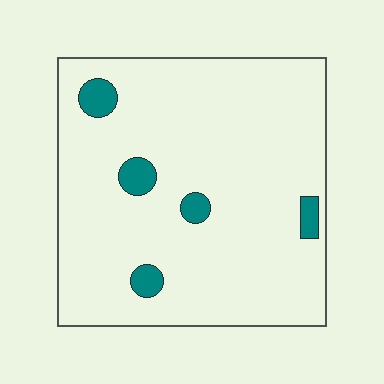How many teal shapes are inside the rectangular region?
5.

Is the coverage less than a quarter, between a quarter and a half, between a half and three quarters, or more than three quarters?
Less than a quarter.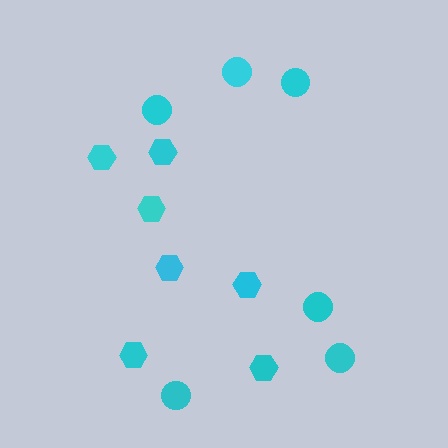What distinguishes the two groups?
There are 2 groups: one group of circles (6) and one group of hexagons (7).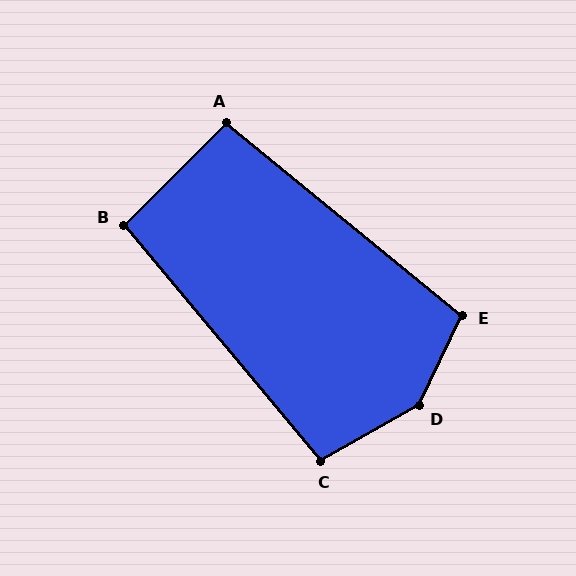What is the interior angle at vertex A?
Approximately 96 degrees (obtuse).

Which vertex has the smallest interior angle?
B, at approximately 95 degrees.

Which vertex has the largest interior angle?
D, at approximately 145 degrees.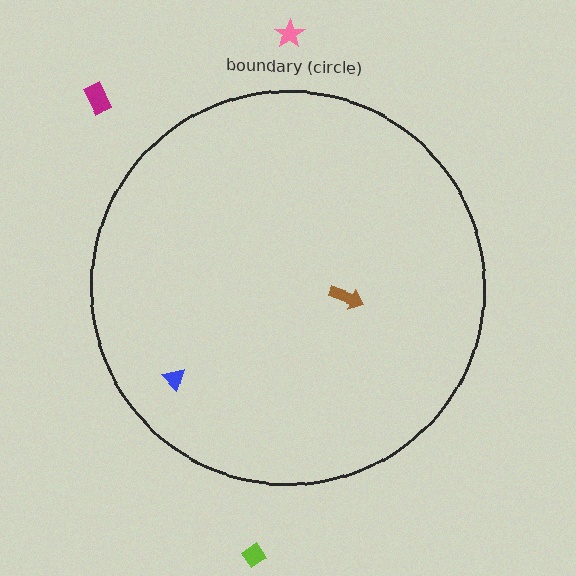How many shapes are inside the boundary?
2 inside, 3 outside.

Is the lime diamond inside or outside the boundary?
Outside.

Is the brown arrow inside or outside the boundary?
Inside.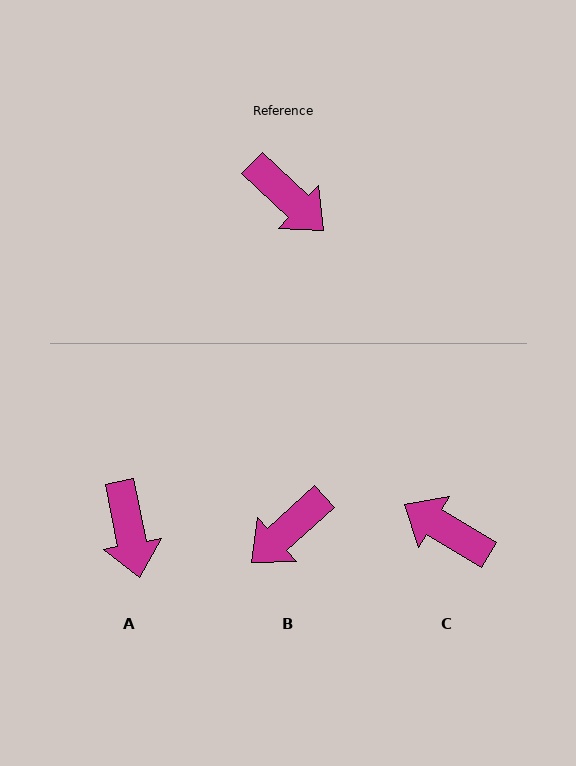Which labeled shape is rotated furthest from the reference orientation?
C, about 168 degrees away.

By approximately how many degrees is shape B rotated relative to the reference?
Approximately 95 degrees clockwise.